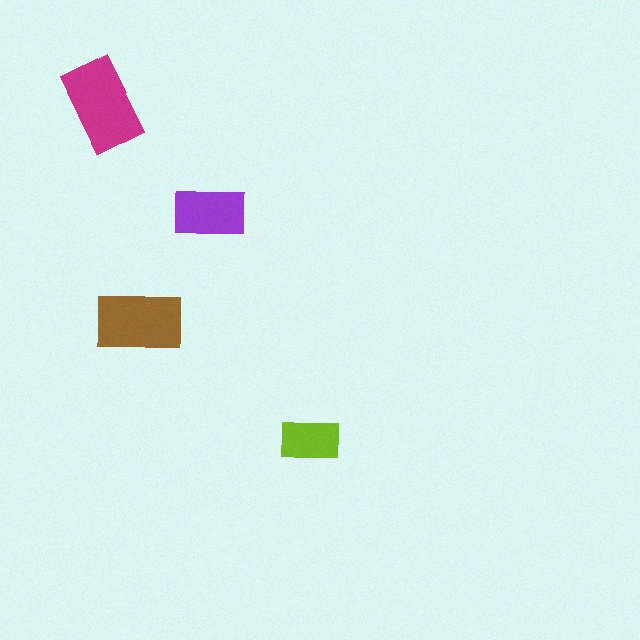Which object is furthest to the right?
The lime rectangle is rightmost.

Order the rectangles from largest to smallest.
the magenta one, the brown one, the purple one, the lime one.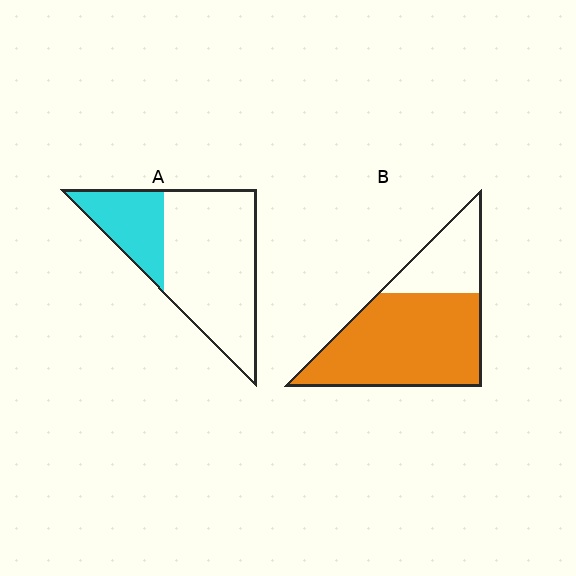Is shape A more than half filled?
No.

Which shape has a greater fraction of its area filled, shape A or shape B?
Shape B.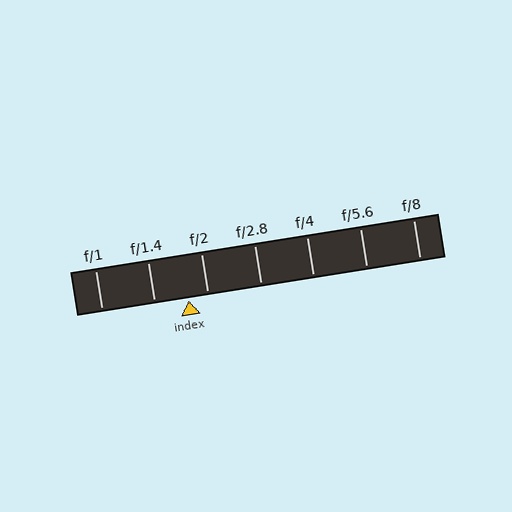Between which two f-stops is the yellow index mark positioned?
The index mark is between f/1.4 and f/2.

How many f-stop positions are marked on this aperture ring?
There are 7 f-stop positions marked.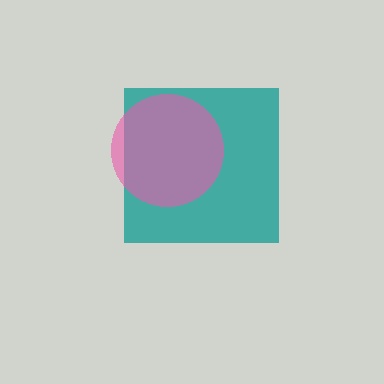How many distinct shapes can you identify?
There are 2 distinct shapes: a teal square, a pink circle.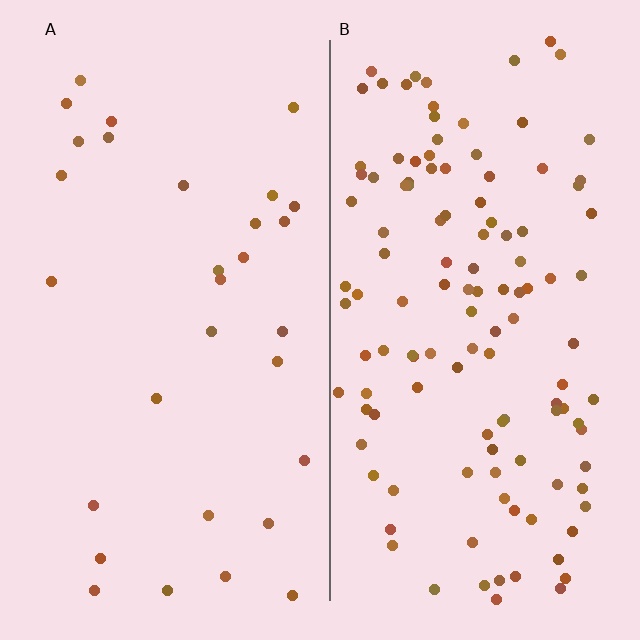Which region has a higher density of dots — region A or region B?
B (the right).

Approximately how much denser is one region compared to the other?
Approximately 4.1× — region B over region A.